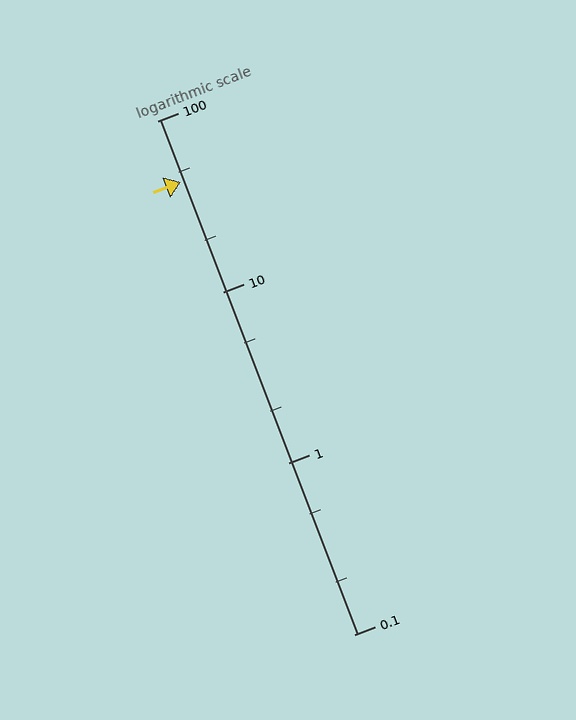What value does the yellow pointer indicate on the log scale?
The pointer indicates approximately 44.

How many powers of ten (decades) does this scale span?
The scale spans 3 decades, from 0.1 to 100.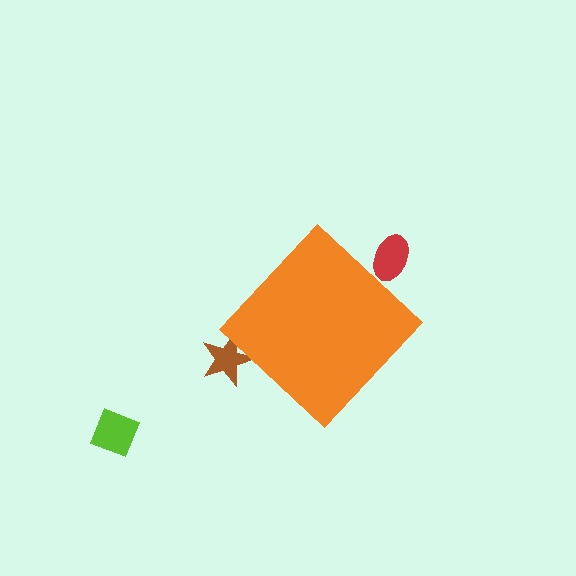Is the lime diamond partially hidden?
No, the lime diamond is fully visible.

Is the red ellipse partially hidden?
Yes, the red ellipse is partially hidden behind the orange diamond.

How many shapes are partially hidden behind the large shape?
2 shapes are partially hidden.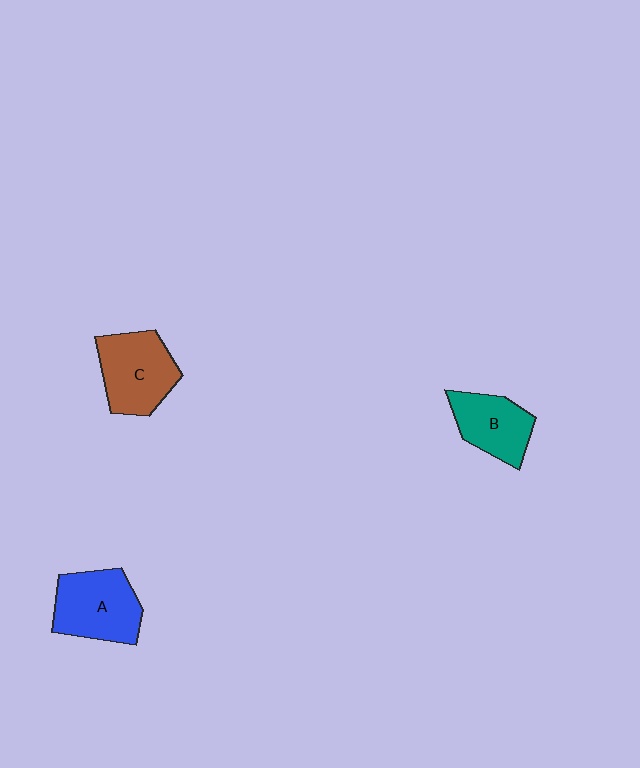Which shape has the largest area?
Shape A (blue).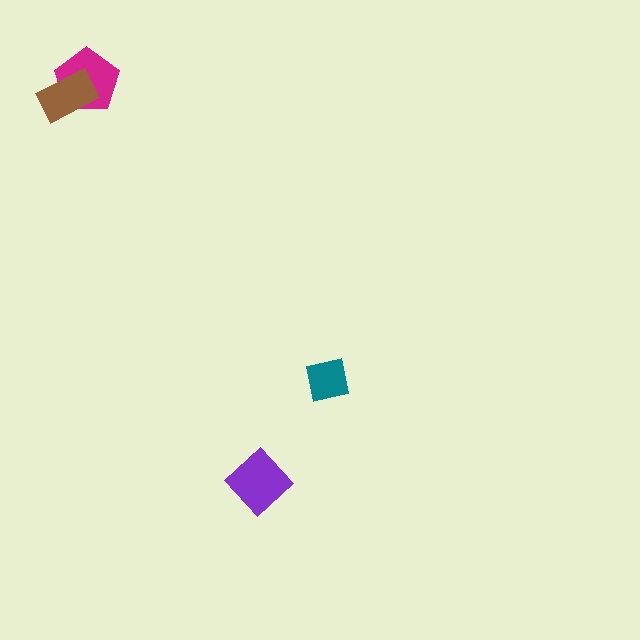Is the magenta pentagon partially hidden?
Yes, it is partially covered by another shape.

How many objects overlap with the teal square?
0 objects overlap with the teal square.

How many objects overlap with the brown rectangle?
1 object overlaps with the brown rectangle.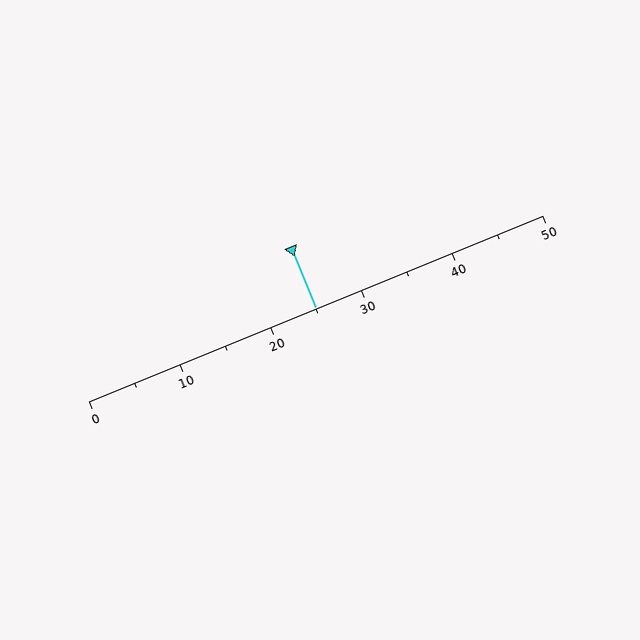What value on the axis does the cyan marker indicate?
The marker indicates approximately 25.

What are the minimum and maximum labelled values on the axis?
The axis runs from 0 to 50.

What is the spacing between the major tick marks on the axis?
The major ticks are spaced 10 apart.